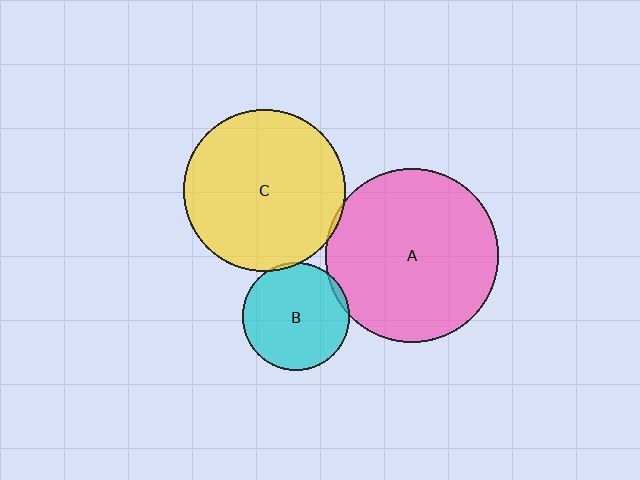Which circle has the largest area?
Circle A (pink).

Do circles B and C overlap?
Yes.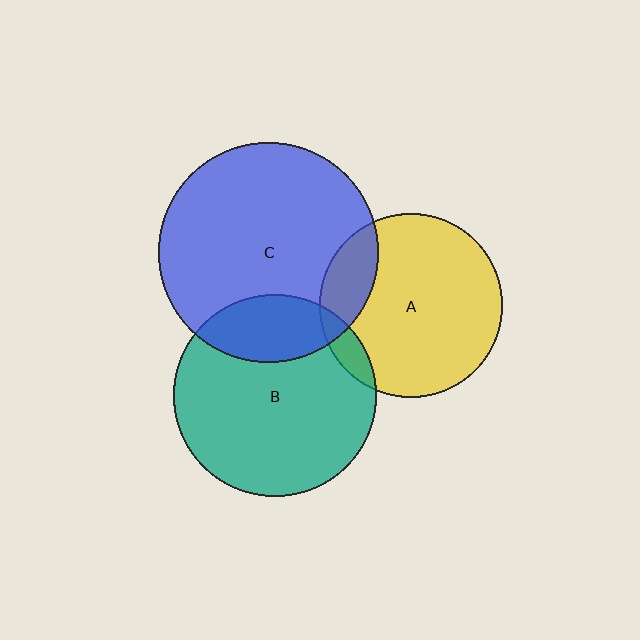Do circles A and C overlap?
Yes.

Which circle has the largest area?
Circle C (blue).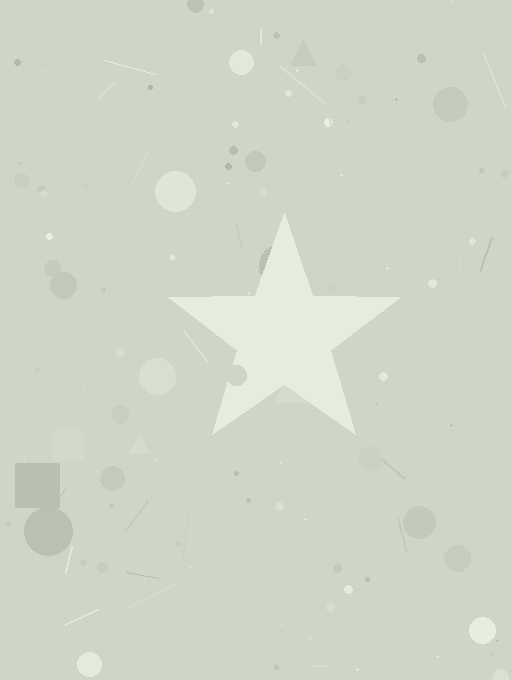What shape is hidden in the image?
A star is hidden in the image.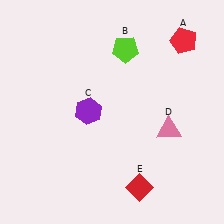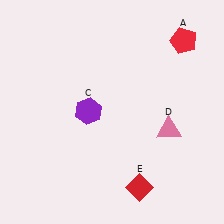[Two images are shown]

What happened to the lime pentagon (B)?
The lime pentagon (B) was removed in Image 2. It was in the top-right area of Image 1.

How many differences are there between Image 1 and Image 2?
There is 1 difference between the two images.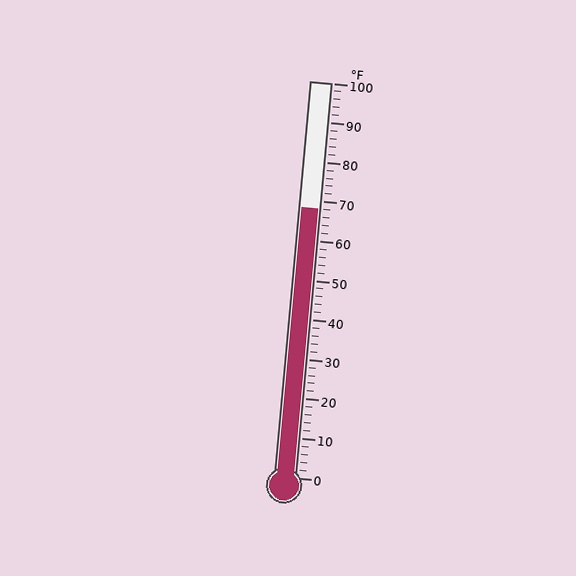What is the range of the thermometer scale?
The thermometer scale ranges from 0°F to 100°F.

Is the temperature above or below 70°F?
The temperature is below 70°F.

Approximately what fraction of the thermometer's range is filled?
The thermometer is filled to approximately 70% of its range.